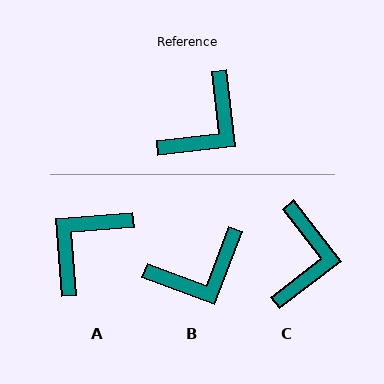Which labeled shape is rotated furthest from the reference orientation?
A, about 178 degrees away.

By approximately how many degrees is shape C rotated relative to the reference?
Approximately 31 degrees counter-clockwise.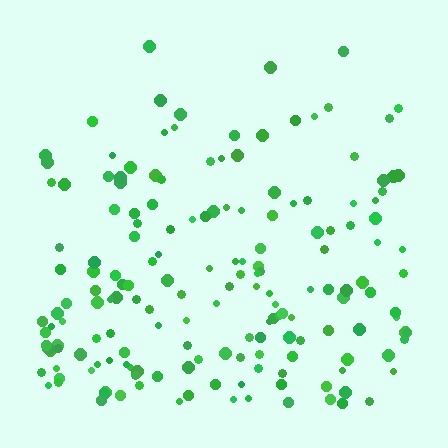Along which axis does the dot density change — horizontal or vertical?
Vertical.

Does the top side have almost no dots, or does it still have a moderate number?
Still a moderate number, just noticeably fewer than the bottom.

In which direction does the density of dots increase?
From top to bottom, with the bottom side densest.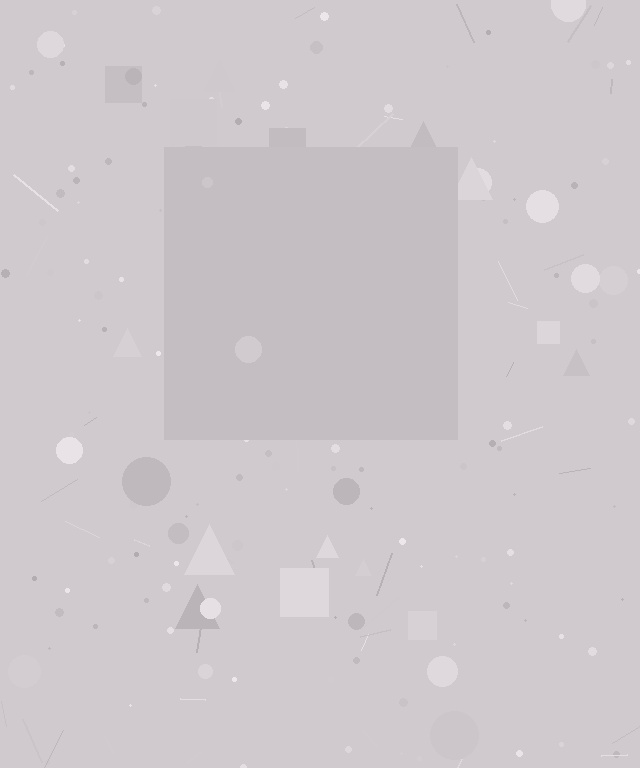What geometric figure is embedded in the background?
A square is embedded in the background.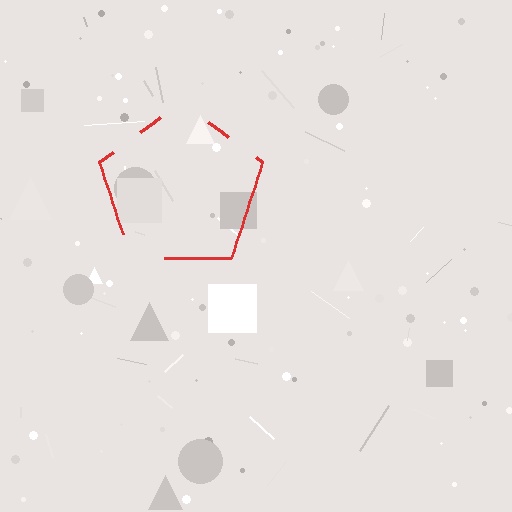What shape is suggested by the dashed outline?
The dashed outline suggests a pentagon.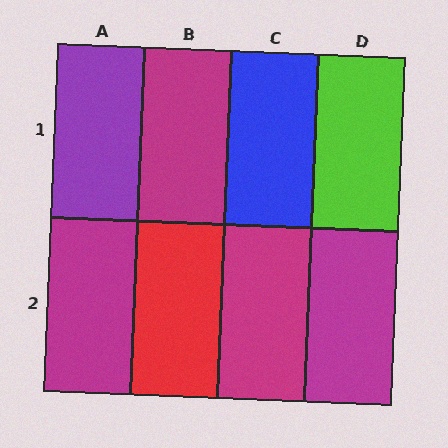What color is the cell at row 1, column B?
Magenta.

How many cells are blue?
1 cell is blue.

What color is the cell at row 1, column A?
Purple.